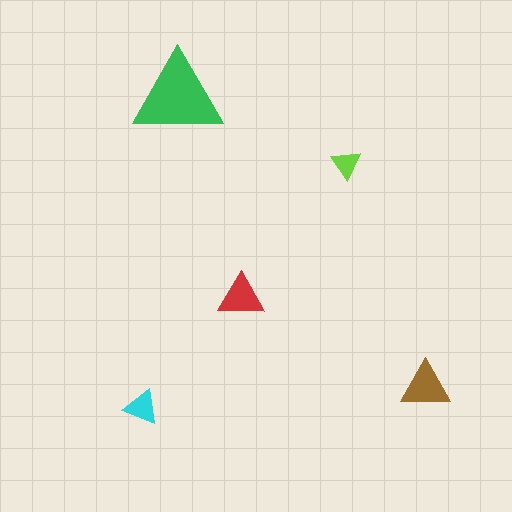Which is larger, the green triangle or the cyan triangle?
The green one.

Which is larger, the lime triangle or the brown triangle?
The brown one.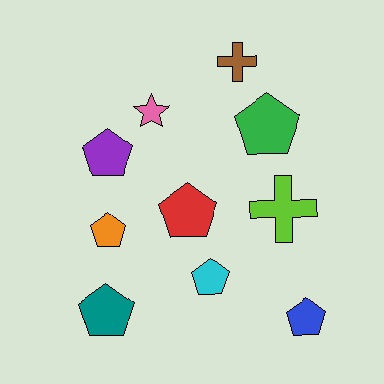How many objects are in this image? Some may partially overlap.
There are 10 objects.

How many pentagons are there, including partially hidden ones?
There are 7 pentagons.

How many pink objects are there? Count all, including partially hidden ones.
There is 1 pink object.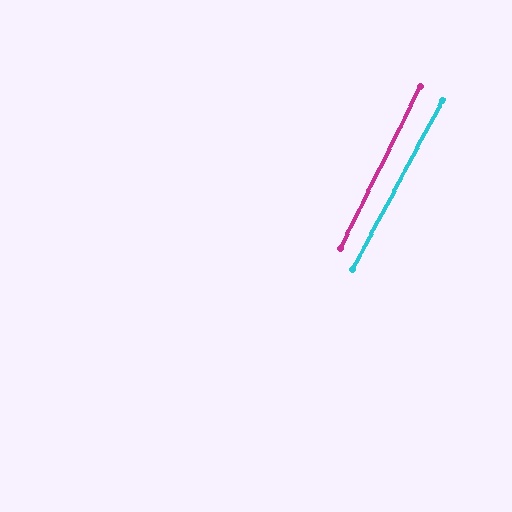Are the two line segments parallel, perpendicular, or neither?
Parallel — their directions differ by only 1.6°.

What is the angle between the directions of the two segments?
Approximately 2 degrees.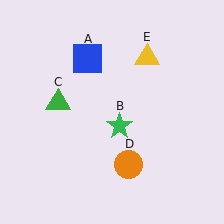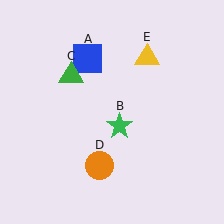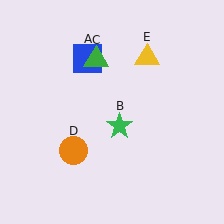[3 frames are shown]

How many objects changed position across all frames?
2 objects changed position: green triangle (object C), orange circle (object D).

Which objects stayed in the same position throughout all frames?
Blue square (object A) and green star (object B) and yellow triangle (object E) remained stationary.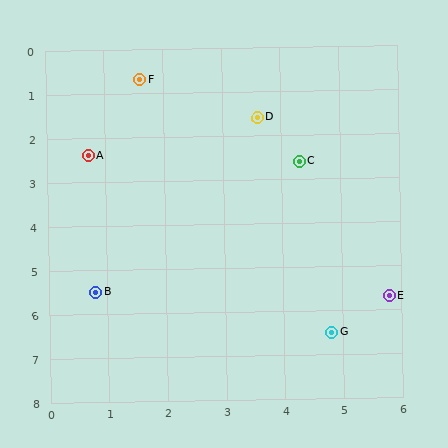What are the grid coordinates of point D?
Point D is at approximately (3.6, 1.6).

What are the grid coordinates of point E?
Point E is at approximately (5.8, 5.7).